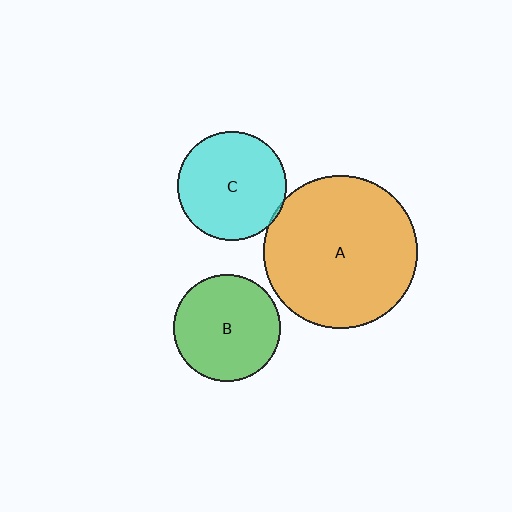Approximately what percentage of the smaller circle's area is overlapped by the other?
Approximately 5%.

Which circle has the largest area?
Circle A (orange).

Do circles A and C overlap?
Yes.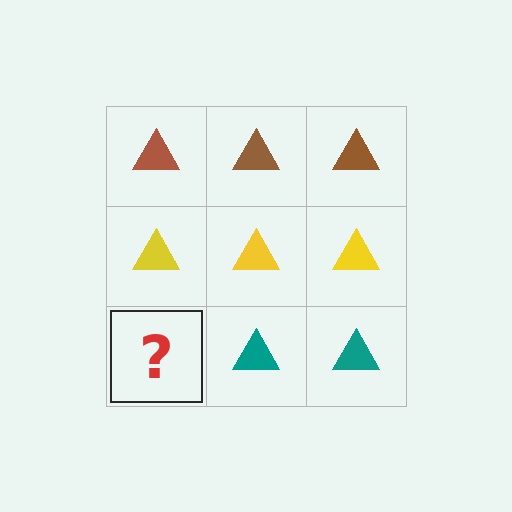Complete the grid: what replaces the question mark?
The question mark should be replaced with a teal triangle.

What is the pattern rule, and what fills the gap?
The rule is that each row has a consistent color. The gap should be filled with a teal triangle.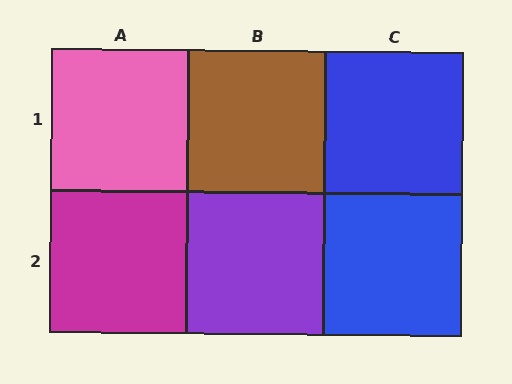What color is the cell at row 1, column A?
Pink.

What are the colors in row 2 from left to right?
Magenta, purple, blue.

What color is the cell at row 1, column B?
Brown.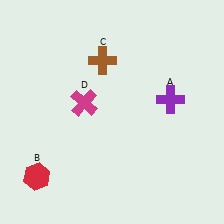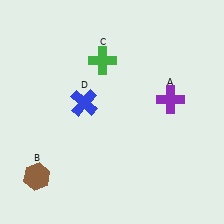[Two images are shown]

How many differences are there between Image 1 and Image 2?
There are 3 differences between the two images.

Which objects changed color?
B changed from red to brown. C changed from brown to green. D changed from magenta to blue.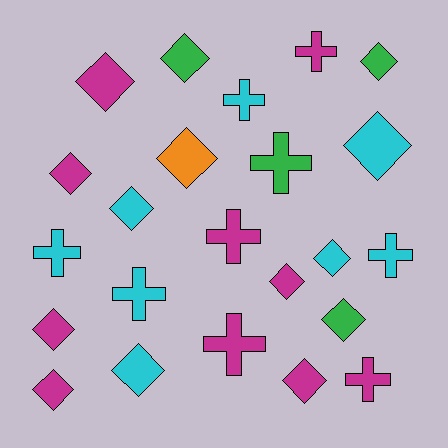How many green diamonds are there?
There are 3 green diamonds.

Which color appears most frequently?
Magenta, with 10 objects.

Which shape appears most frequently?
Diamond, with 14 objects.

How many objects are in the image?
There are 23 objects.